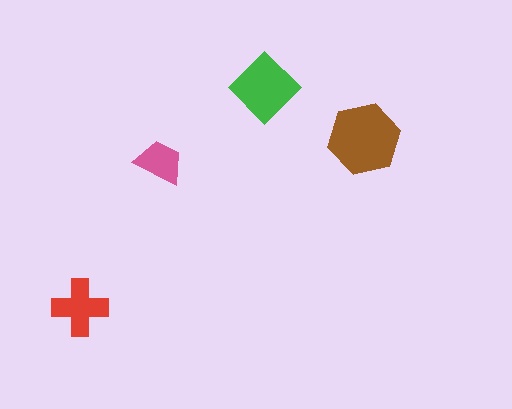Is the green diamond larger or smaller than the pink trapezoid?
Larger.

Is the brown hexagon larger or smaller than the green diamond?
Larger.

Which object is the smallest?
The pink trapezoid.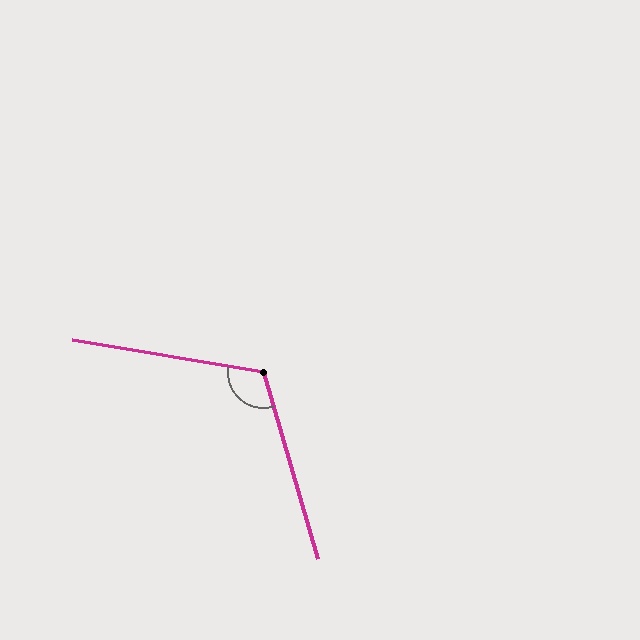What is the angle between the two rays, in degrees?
Approximately 116 degrees.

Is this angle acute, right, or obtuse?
It is obtuse.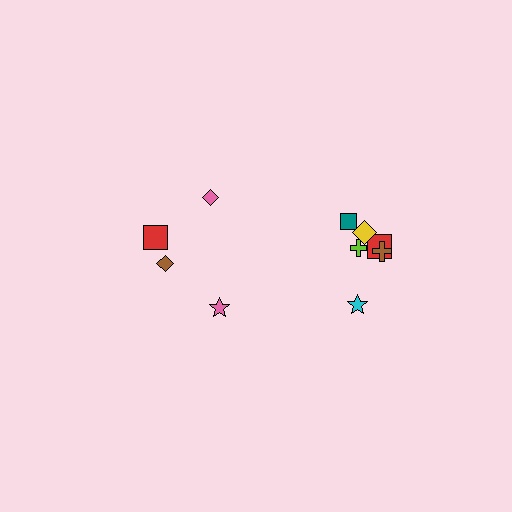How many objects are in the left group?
There are 4 objects.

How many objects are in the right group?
There are 6 objects.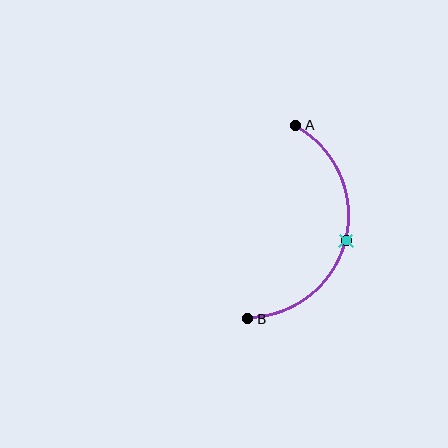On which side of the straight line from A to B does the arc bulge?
The arc bulges to the right of the straight line connecting A and B.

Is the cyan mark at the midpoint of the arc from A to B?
Yes. The cyan mark lies on the arc at equal arc-length from both A and B — it is the arc midpoint.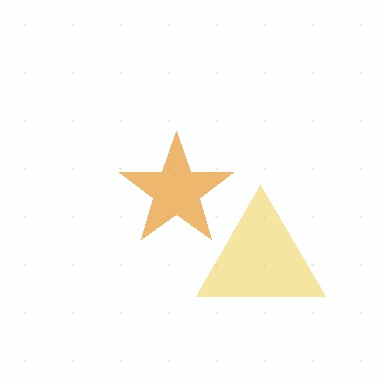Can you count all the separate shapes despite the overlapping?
Yes, there are 2 separate shapes.